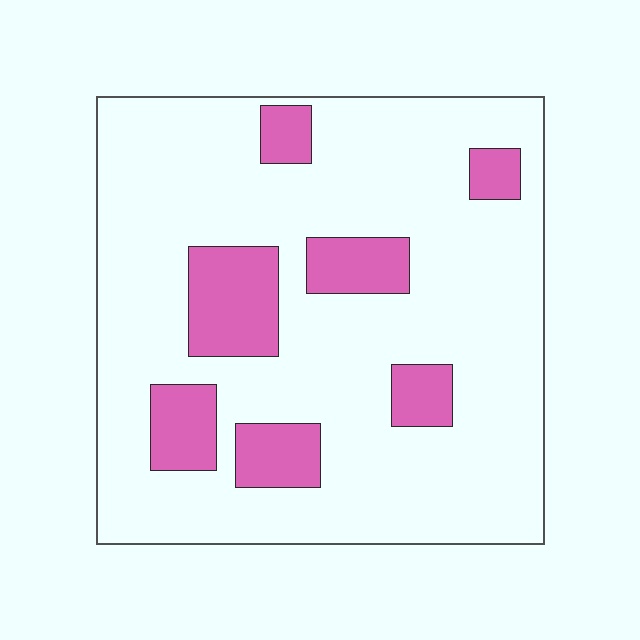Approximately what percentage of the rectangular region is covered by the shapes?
Approximately 20%.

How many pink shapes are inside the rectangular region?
7.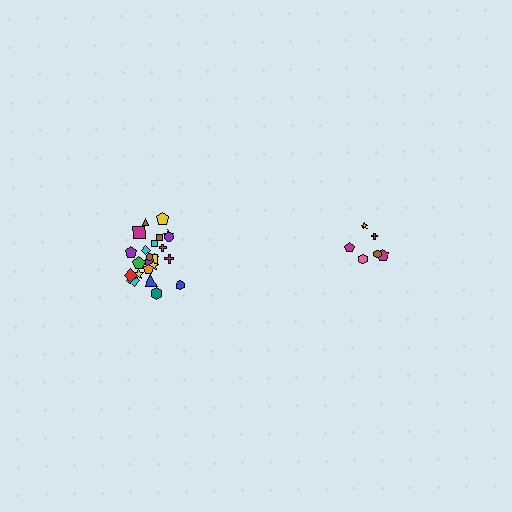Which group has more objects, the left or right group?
The left group.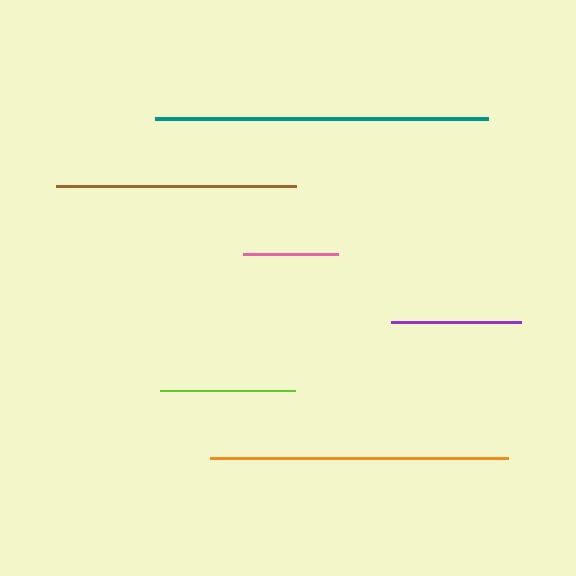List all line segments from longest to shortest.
From longest to shortest: teal, orange, brown, lime, purple, pink.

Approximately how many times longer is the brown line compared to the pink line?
The brown line is approximately 2.5 times the length of the pink line.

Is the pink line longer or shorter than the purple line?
The purple line is longer than the pink line.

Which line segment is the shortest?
The pink line is the shortest at approximately 96 pixels.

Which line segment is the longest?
The teal line is the longest at approximately 334 pixels.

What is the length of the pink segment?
The pink segment is approximately 96 pixels long.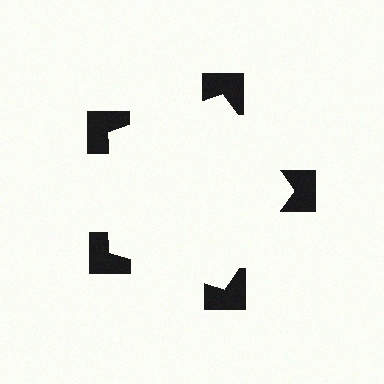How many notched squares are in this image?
There are 5 — one at each vertex of the illusory pentagon.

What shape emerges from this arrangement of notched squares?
An illusory pentagon — its edges are inferred from the aligned wedge cuts in the notched squares, not physically drawn.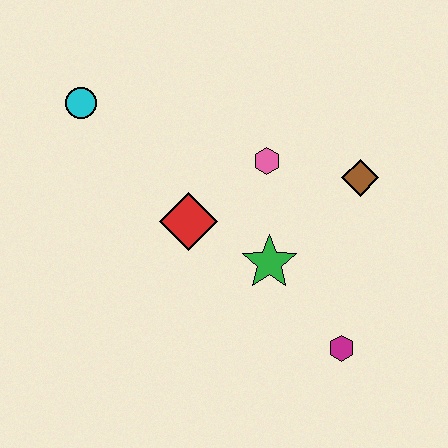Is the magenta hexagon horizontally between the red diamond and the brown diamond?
Yes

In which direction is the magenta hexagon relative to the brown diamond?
The magenta hexagon is below the brown diamond.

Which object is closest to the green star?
The red diamond is closest to the green star.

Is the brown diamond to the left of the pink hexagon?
No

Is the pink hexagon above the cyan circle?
No